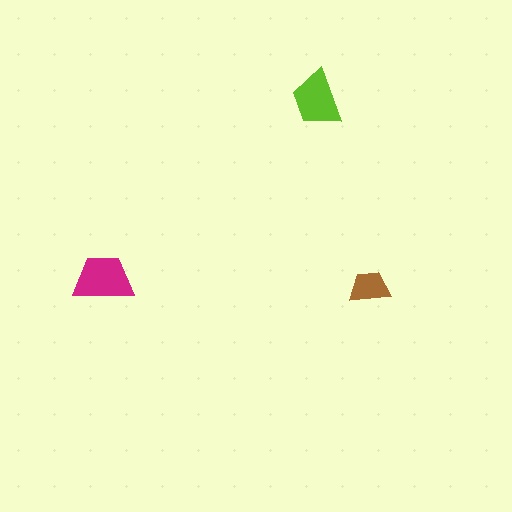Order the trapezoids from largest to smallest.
the magenta one, the lime one, the brown one.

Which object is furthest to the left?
The magenta trapezoid is leftmost.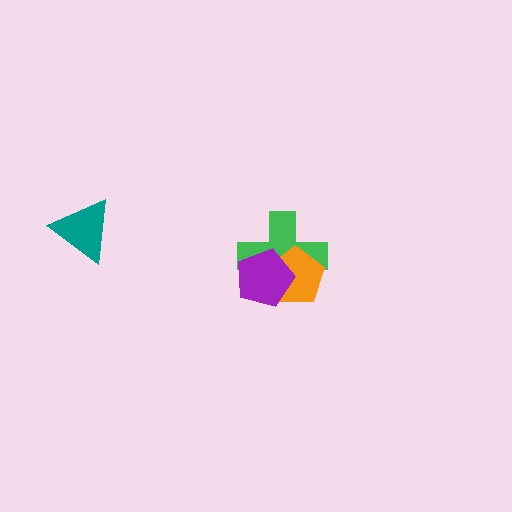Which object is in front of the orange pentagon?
The purple pentagon is in front of the orange pentagon.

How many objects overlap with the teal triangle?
0 objects overlap with the teal triangle.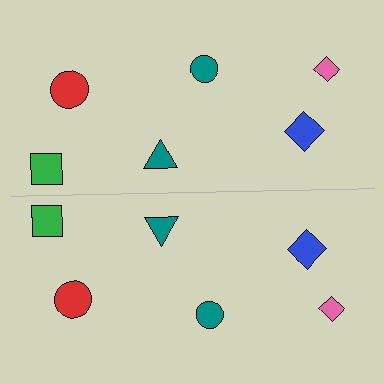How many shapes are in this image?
There are 12 shapes in this image.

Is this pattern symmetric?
Yes, this pattern has bilateral (reflection) symmetry.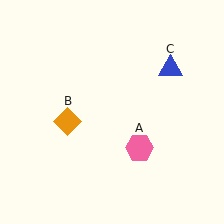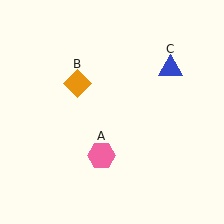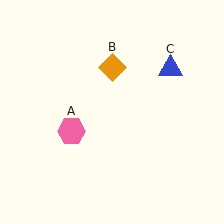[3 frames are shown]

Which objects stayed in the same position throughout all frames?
Blue triangle (object C) remained stationary.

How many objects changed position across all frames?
2 objects changed position: pink hexagon (object A), orange diamond (object B).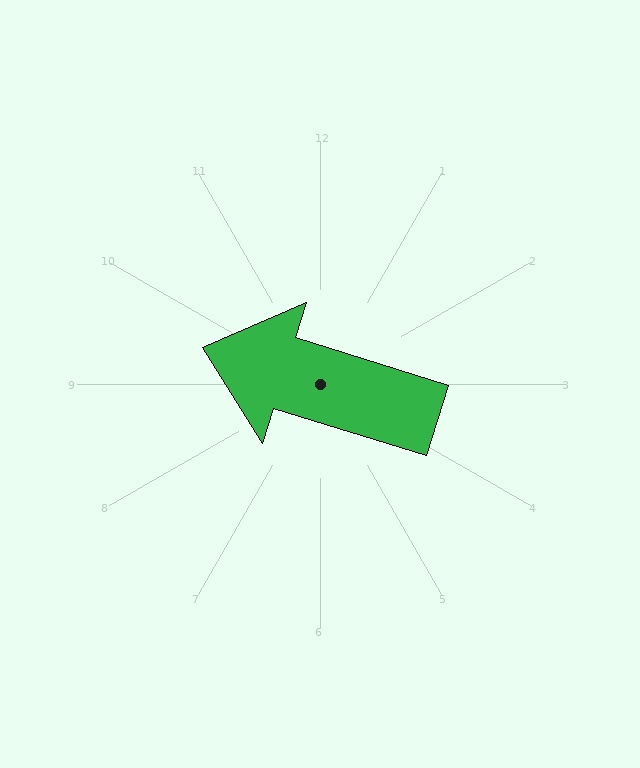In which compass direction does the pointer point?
West.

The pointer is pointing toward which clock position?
Roughly 10 o'clock.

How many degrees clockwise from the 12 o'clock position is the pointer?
Approximately 287 degrees.